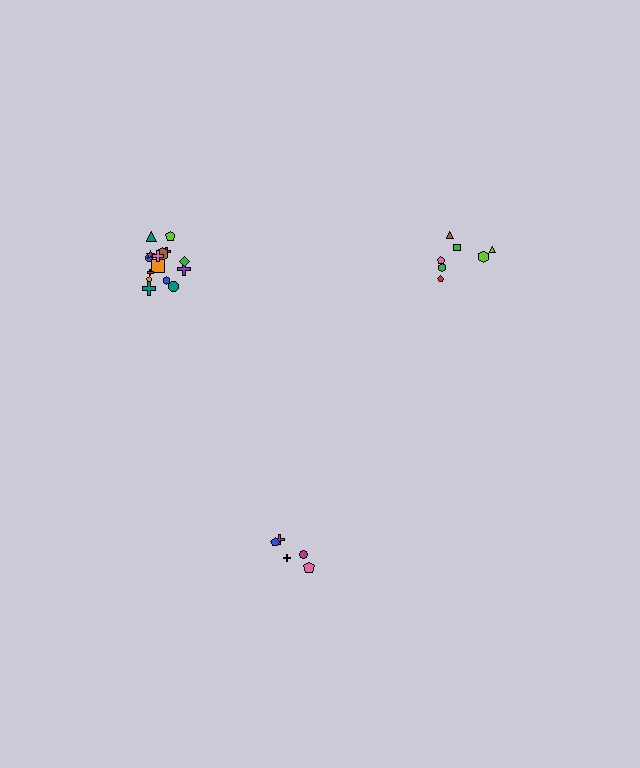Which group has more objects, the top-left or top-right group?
The top-left group.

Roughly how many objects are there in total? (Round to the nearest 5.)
Roughly 25 objects in total.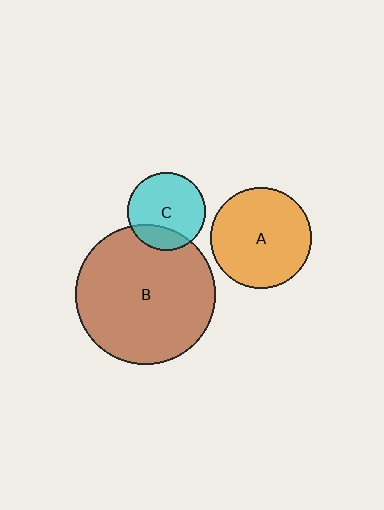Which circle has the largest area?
Circle B (brown).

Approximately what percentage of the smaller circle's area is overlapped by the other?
Approximately 20%.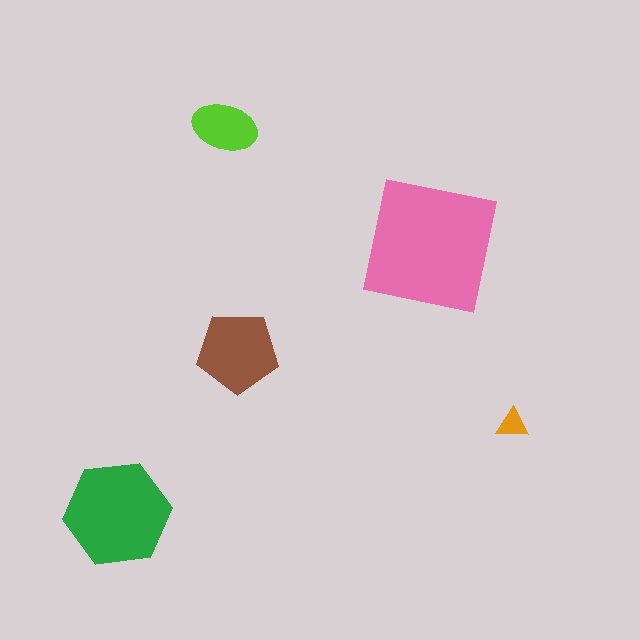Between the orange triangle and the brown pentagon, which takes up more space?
The brown pentagon.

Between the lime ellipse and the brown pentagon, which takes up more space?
The brown pentagon.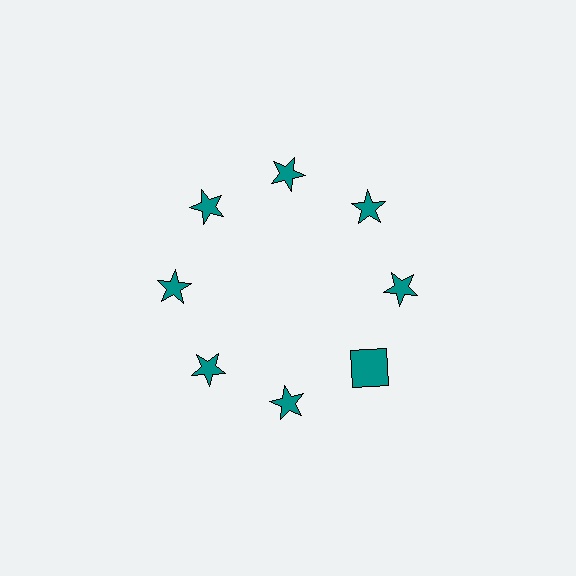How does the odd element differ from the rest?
It has a different shape: square instead of star.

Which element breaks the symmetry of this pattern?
The teal square at roughly the 4 o'clock position breaks the symmetry. All other shapes are teal stars.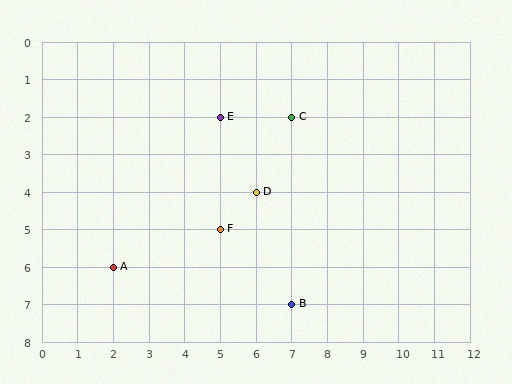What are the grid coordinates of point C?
Point C is at grid coordinates (7, 2).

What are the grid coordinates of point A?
Point A is at grid coordinates (2, 6).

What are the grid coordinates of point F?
Point F is at grid coordinates (5, 5).